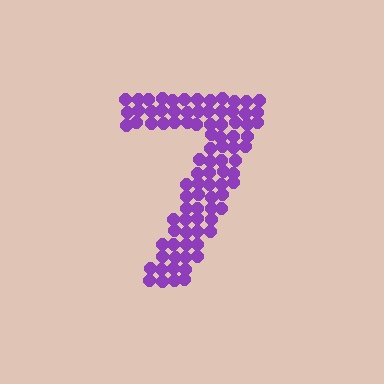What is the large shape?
The large shape is the digit 7.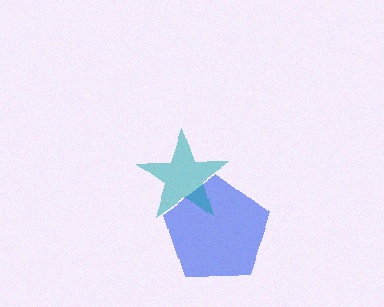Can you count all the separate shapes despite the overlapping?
Yes, there are 2 separate shapes.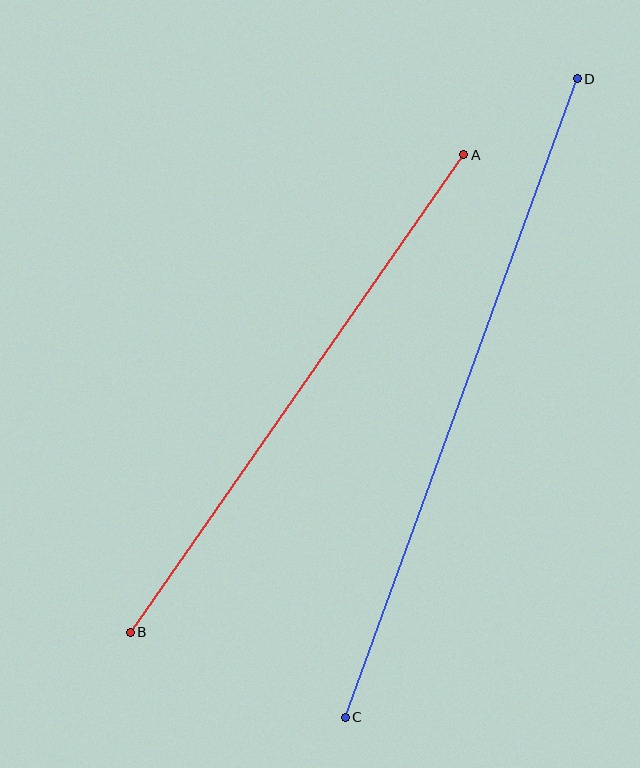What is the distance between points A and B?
The distance is approximately 582 pixels.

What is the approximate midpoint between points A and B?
The midpoint is at approximately (297, 393) pixels.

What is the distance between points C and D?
The distance is approximately 679 pixels.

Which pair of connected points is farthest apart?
Points C and D are farthest apart.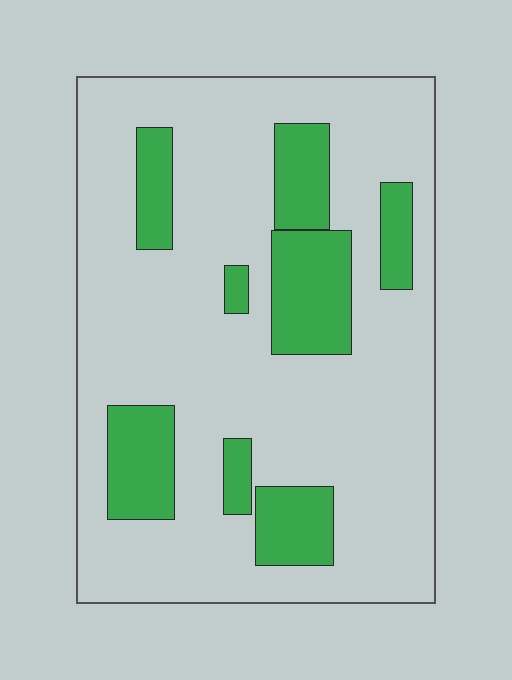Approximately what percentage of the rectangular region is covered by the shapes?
Approximately 20%.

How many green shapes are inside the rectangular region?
8.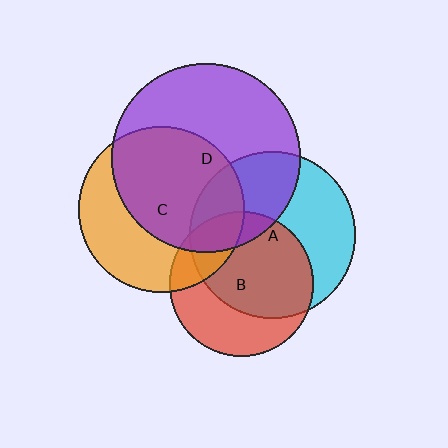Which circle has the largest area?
Circle D (purple).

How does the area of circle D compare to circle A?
Approximately 1.3 times.